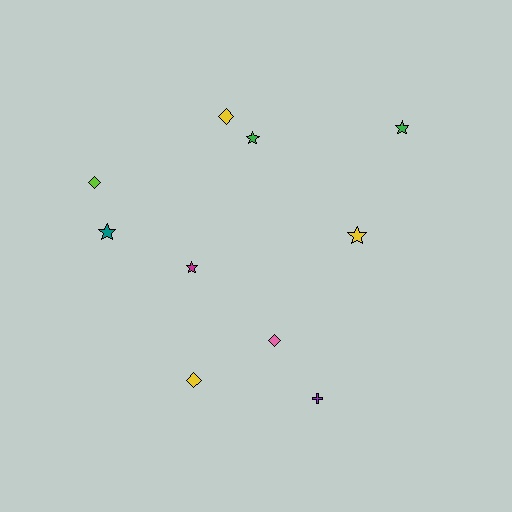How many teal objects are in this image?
There is 1 teal object.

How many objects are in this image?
There are 10 objects.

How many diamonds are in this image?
There are 4 diamonds.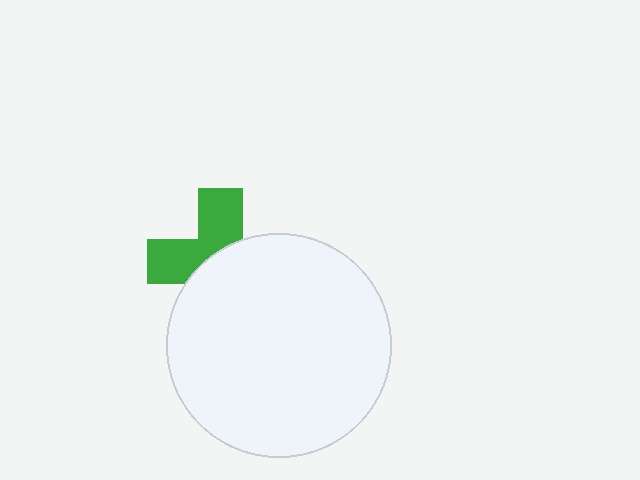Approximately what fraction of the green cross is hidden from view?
Roughly 56% of the green cross is hidden behind the white circle.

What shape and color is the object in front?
The object in front is a white circle.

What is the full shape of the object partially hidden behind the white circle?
The partially hidden object is a green cross.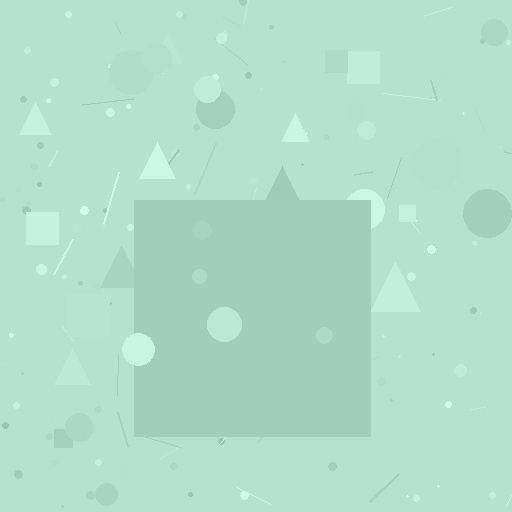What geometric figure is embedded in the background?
A square is embedded in the background.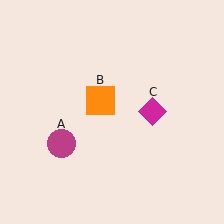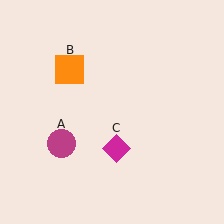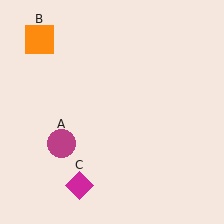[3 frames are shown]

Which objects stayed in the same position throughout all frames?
Magenta circle (object A) remained stationary.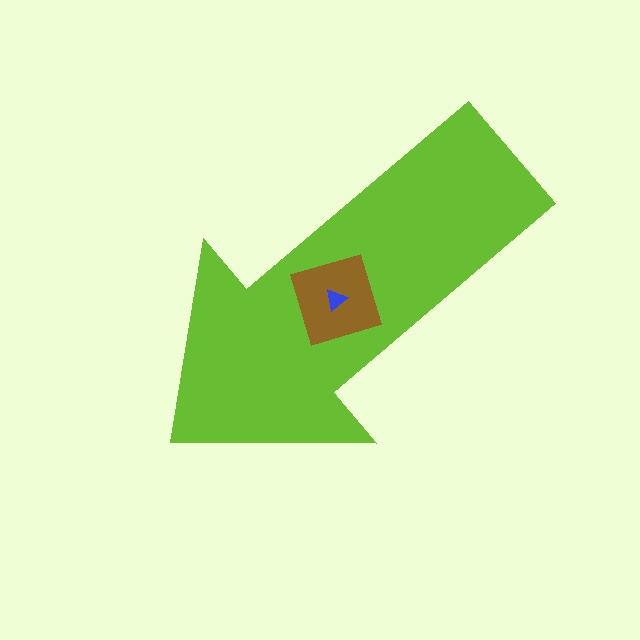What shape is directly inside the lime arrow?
The brown diamond.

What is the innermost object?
The blue triangle.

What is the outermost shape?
The lime arrow.